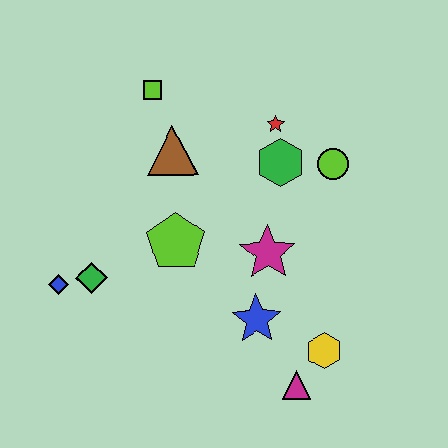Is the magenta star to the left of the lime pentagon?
No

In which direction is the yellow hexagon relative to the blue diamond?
The yellow hexagon is to the right of the blue diamond.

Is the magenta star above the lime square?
No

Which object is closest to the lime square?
The brown triangle is closest to the lime square.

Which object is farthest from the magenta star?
The blue diamond is farthest from the magenta star.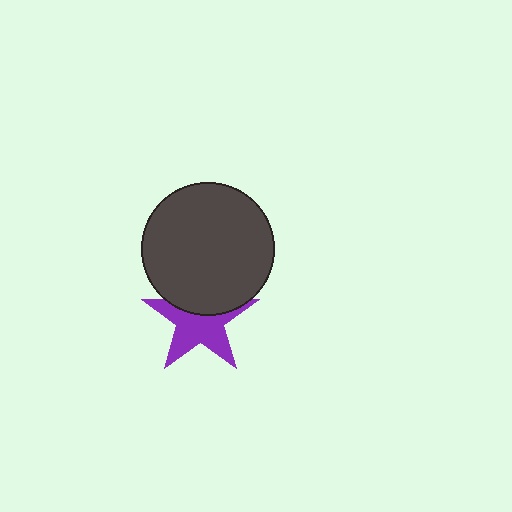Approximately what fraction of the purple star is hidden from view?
Roughly 37% of the purple star is hidden behind the dark gray circle.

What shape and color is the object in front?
The object in front is a dark gray circle.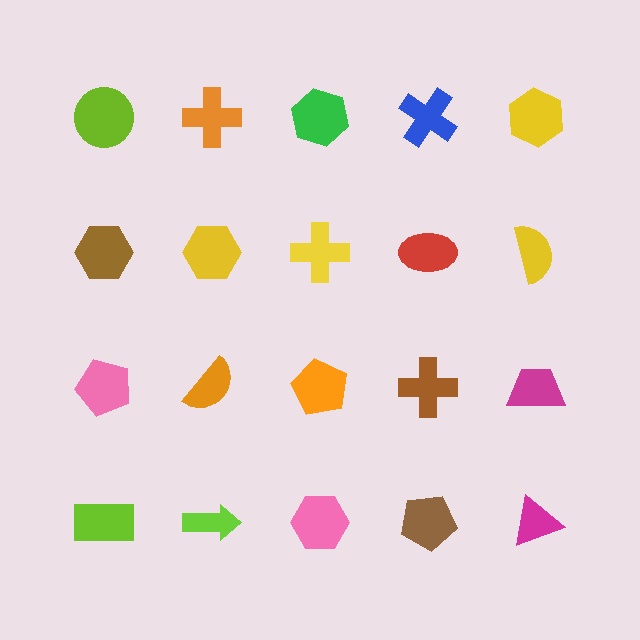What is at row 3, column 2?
An orange semicircle.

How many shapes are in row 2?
5 shapes.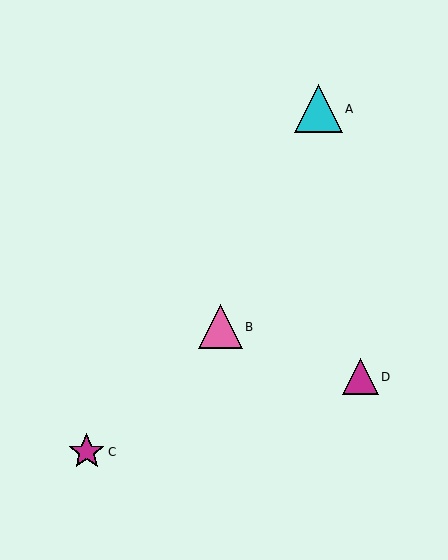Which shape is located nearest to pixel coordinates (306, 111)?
The cyan triangle (labeled A) at (319, 109) is nearest to that location.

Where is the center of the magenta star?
The center of the magenta star is at (87, 452).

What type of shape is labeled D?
Shape D is a magenta triangle.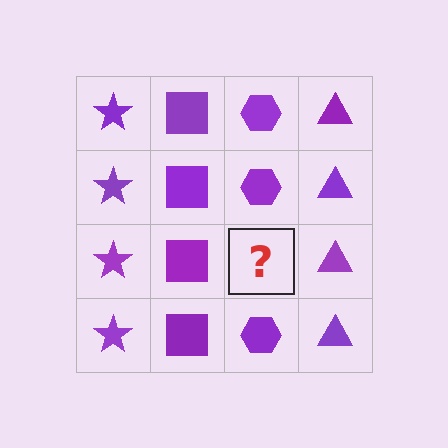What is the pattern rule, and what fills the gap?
The rule is that each column has a consistent shape. The gap should be filled with a purple hexagon.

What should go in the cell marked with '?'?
The missing cell should contain a purple hexagon.